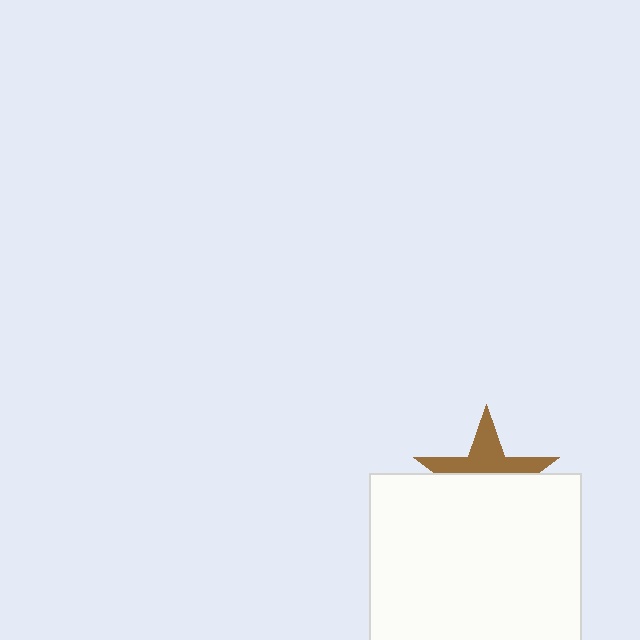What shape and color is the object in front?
The object in front is a white square.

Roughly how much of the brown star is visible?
A small part of it is visible (roughly 43%).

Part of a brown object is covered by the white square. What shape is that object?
It is a star.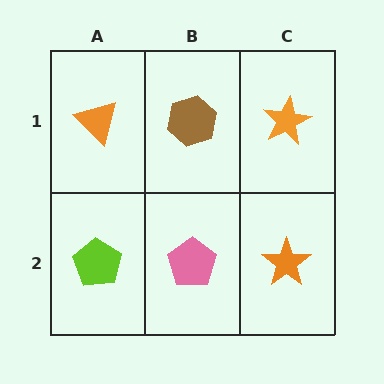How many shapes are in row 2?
3 shapes.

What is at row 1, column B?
A brown hexagon.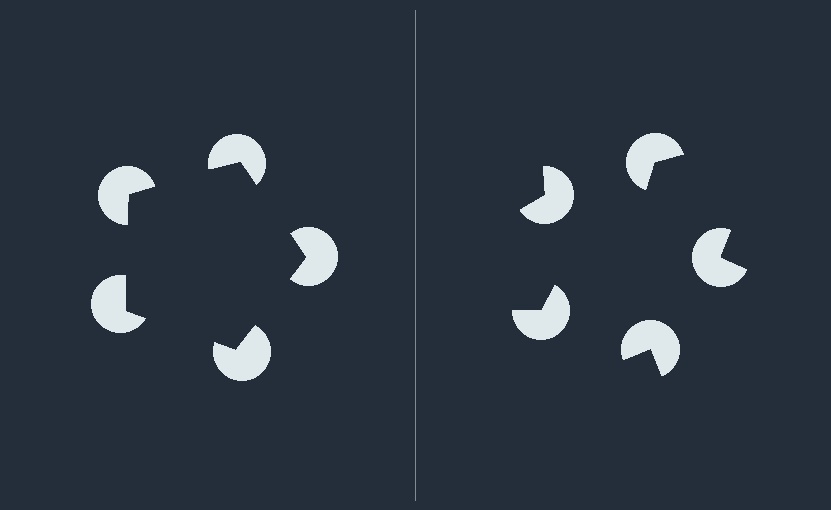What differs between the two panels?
The pac-man discs are positioned identically on both sides; only the wedge orientations differ. On the left they align to a pentagon; on the right they are misaligned.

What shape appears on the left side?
An illusory pentagon.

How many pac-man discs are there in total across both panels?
10 — 5 on each side.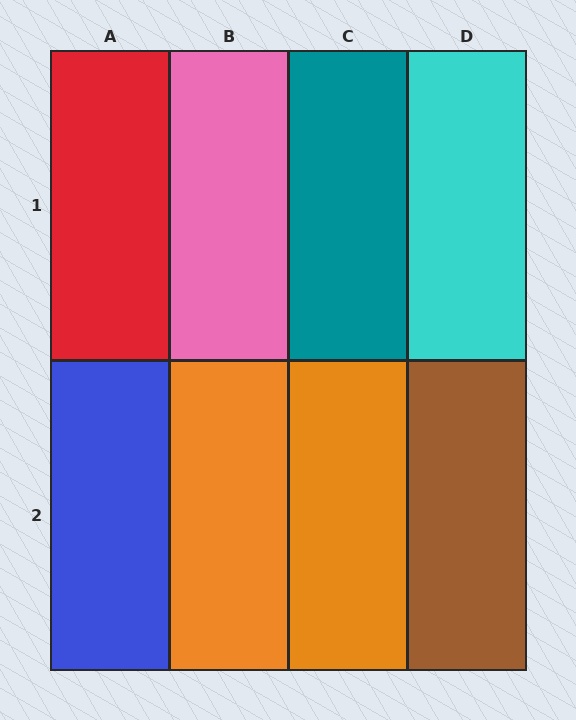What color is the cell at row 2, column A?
Blue.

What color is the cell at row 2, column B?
Orange.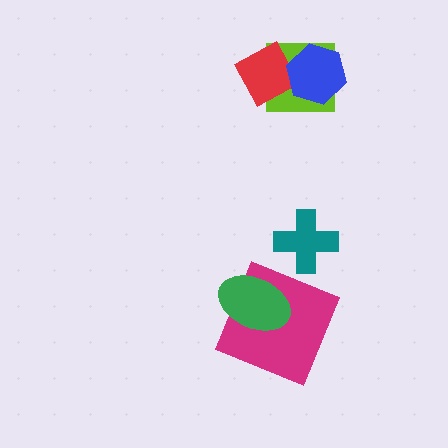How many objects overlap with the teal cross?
0 objects overlap with the teal cross.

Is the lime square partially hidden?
Yes, it is partially covered by another shape.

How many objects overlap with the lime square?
2 objects overlap with the lime square.